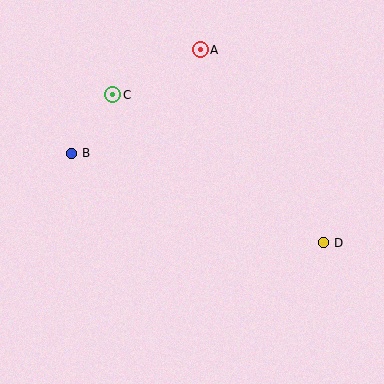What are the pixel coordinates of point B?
Point B is at (71, 153).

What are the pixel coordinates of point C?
Point C is at (113, 95).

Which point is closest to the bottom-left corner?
Point B is closest to the bottom-left corner.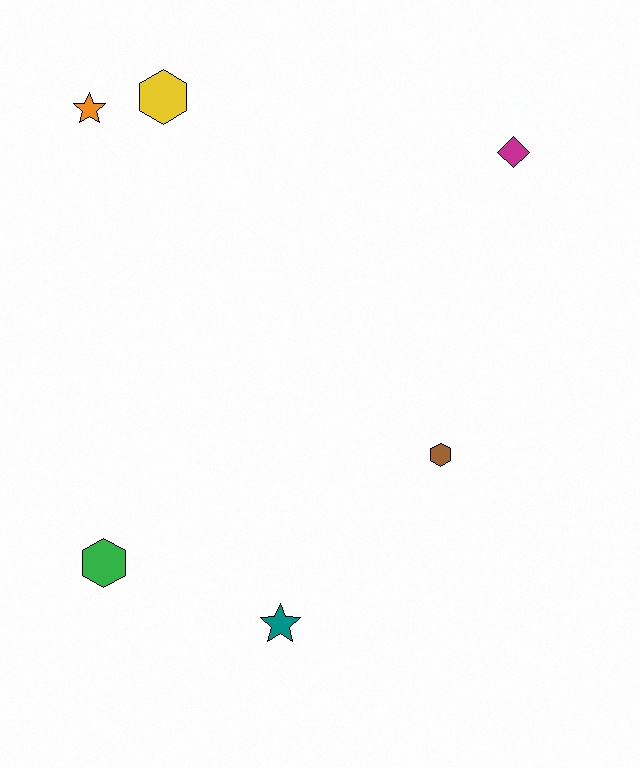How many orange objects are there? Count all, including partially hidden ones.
There is 1 orange object.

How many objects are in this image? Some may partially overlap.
There are 6 objects.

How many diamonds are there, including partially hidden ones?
There is 1 diamond.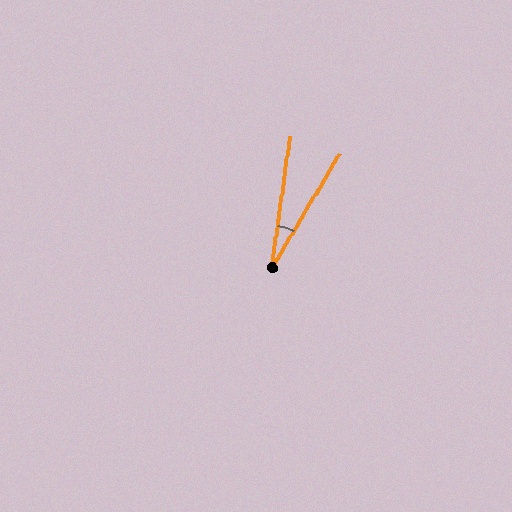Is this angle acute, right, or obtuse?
It is acute.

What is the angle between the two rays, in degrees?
Approximately 23 degrees.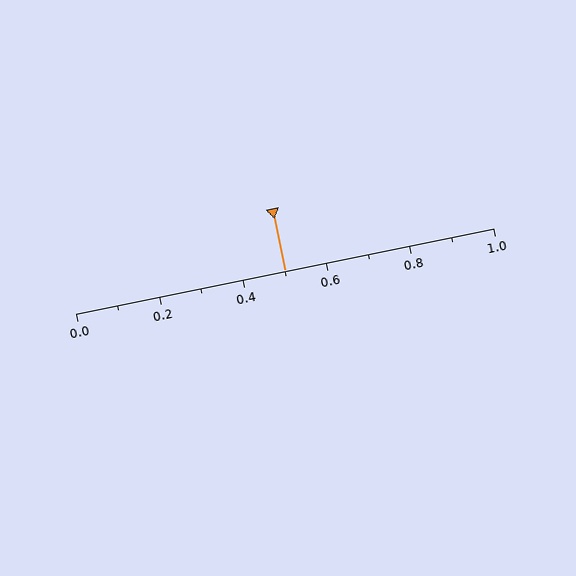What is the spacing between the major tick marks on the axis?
The major ticks are spaced 0.2 apart.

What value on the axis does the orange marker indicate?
The marker indicates approximately 0.5.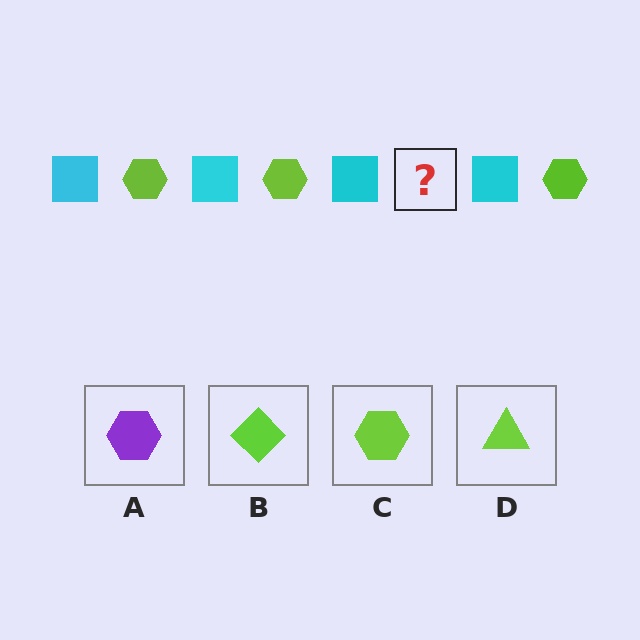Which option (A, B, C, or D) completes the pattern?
C.